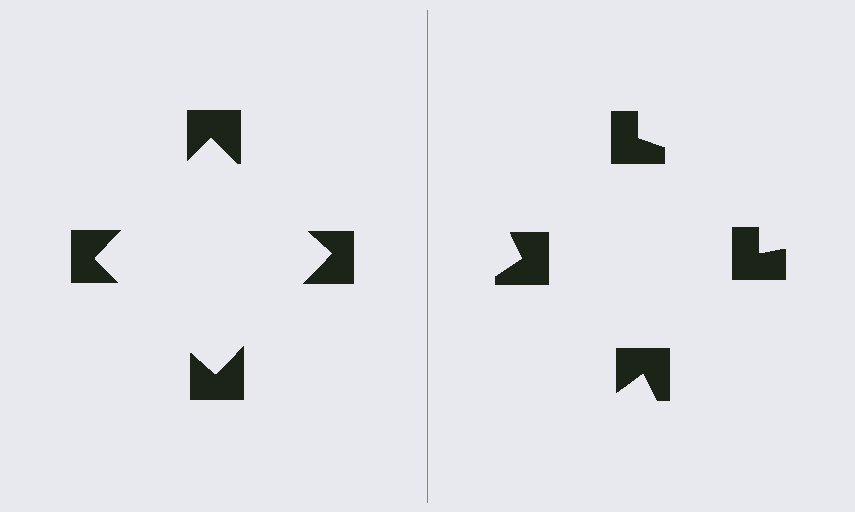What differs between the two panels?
The notched squares are positioned identically on both sides; only the wedge orientations differ. On the left they align to a square; on the right they are misaligned.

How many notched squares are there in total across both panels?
8 — 4 on each side.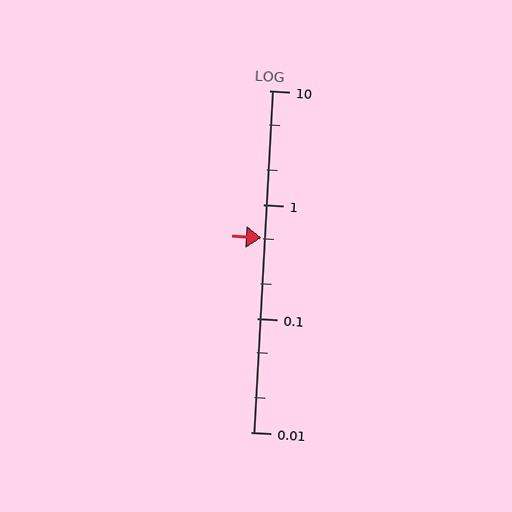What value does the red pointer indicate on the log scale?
The pointer indicates approximately 0.51.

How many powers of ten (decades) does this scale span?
The scale spans 3 decades, from 0.01 to 10.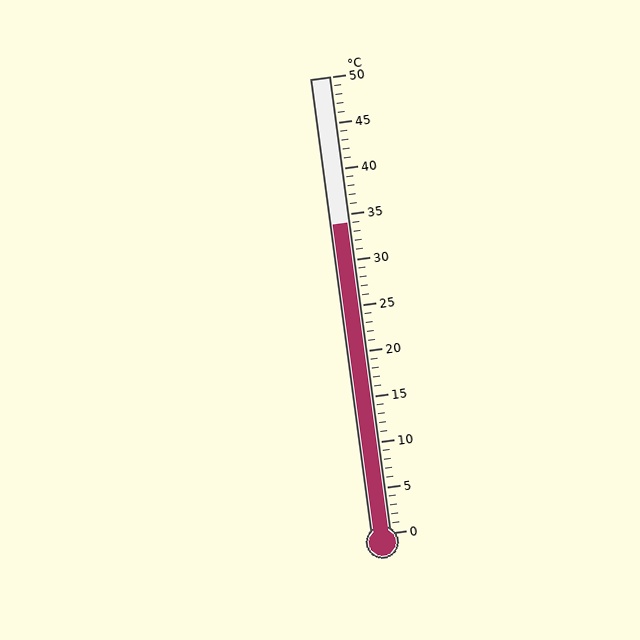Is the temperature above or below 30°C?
The temperature is above 30°C.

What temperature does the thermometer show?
The thermometer shows approximately 34°C.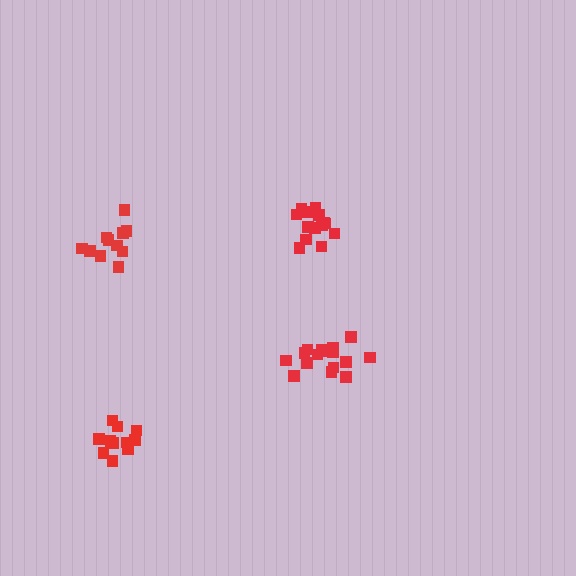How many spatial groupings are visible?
There are 4 spatial groupings.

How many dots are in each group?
Group 1: 11 dots, Group 2: 11 dots, Group 3: 16 dots, Group 4: 14 dots (52 total).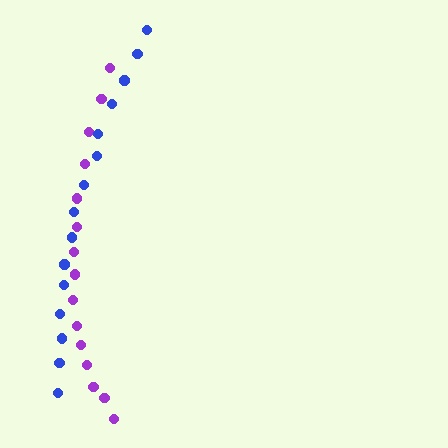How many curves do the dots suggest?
There are 2 distinct paths.